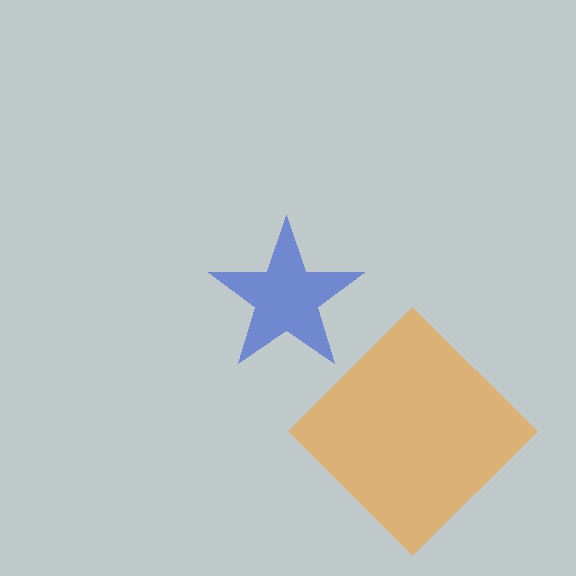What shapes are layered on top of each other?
The layered shapes are: an orange diamond, a blue star.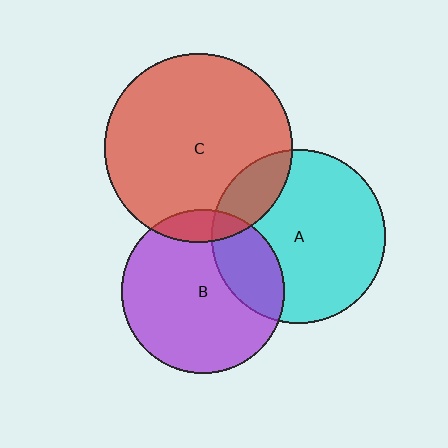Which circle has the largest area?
Circle C (red).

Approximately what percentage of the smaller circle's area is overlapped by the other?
Approximately 15%.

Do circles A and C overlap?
Yes.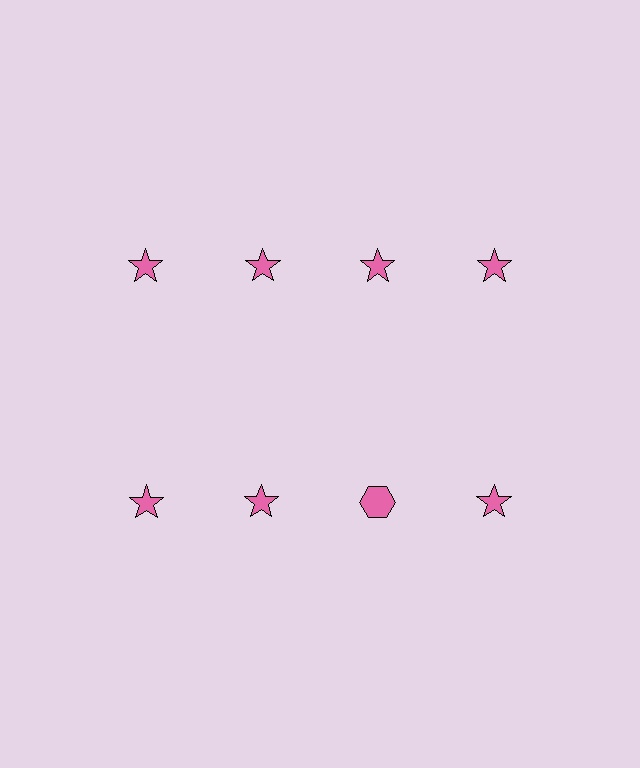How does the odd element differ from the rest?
It has a different shape: hexagon instead of star.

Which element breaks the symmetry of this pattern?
The pink hexagon in the second row, center column breaks the symmetry. All other shapes are pink stars.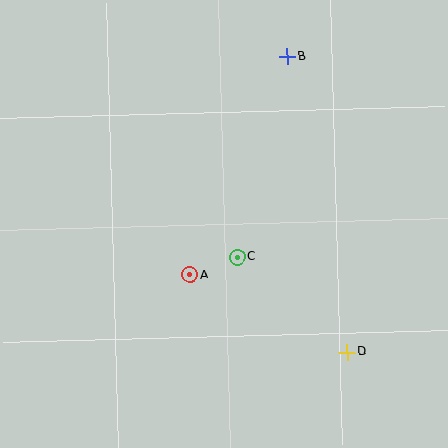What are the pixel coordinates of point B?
Point B is at (287, 57).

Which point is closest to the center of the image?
Point C at (237, 257) is closest to the center.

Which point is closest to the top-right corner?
Point B is closest to the top-right corner.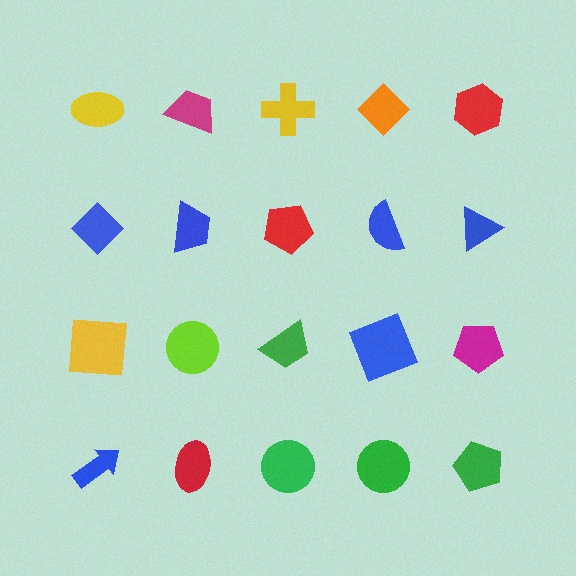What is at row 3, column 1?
A yellow square.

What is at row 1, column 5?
A red hexagon.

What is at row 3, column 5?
A magenta pentagon.